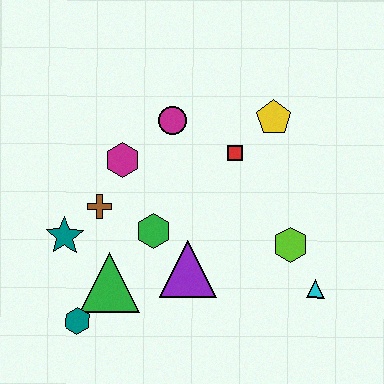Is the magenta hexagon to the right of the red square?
No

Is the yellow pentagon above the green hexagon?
Yes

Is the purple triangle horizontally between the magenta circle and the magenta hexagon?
No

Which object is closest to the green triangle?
The teal hexagon is closest to the green triangle.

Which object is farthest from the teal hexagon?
The yellow pentagon is farthest from the teal hexagon.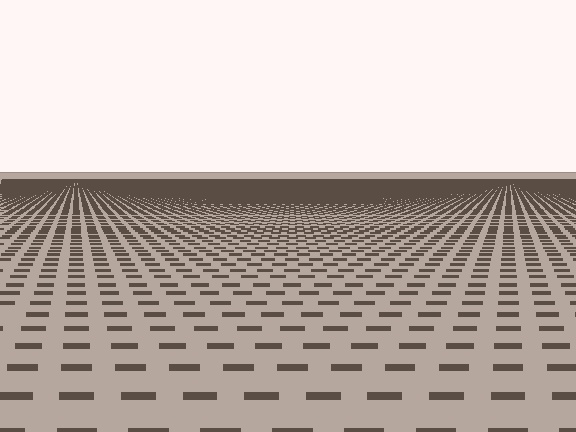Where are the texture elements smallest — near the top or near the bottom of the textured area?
Near the top.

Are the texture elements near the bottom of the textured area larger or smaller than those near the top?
Larger. Near the bottom, elements are closer to the viewer and appear at a bigger on-screen size.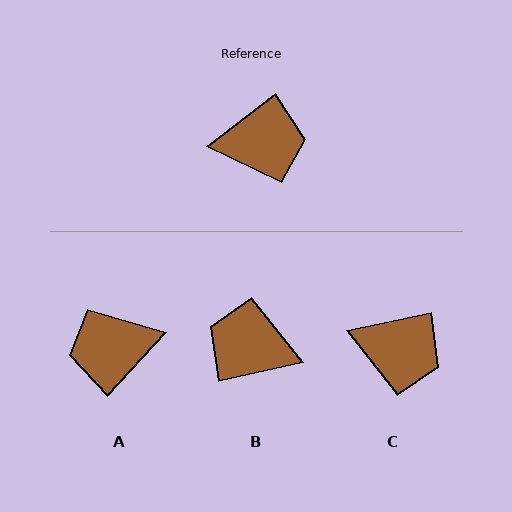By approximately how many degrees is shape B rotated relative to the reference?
Approximately 154 degrees counter-clockwise.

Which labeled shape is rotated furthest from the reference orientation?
A, about 171 degrees away.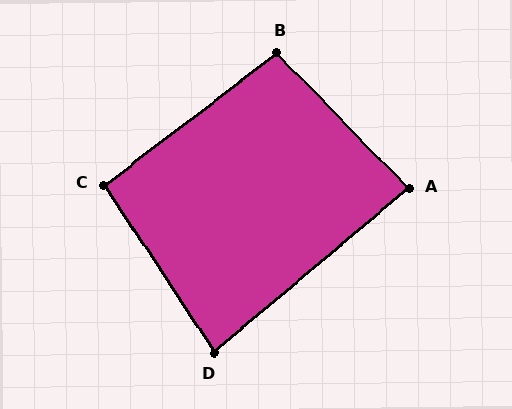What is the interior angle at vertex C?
Approximately 94 degrees (approximately right).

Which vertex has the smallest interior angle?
D, at approximately 84 degrees.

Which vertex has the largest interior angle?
B, at approximately 96 degrees.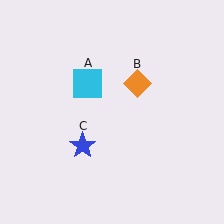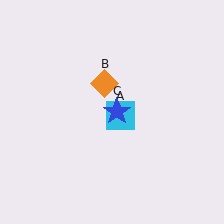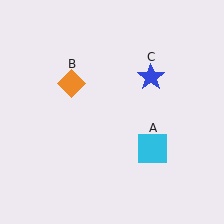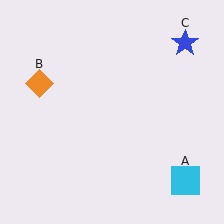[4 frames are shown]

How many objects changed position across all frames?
3 objects changed position: cyan square (object A), orange diamond (object B), blue star (object C).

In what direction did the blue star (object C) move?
The blue star (object C) moved up and to the right.